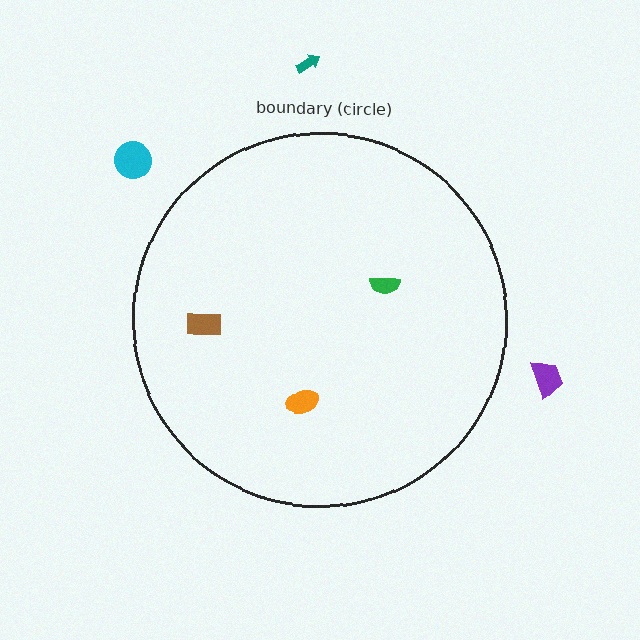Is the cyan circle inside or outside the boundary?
Outside.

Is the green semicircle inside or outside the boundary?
Inside.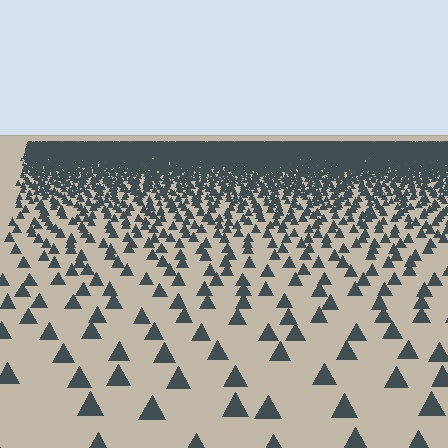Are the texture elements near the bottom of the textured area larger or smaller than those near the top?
Larger. Near the bottom, elements are closer to the viewer and appear at a bigger on-screen size.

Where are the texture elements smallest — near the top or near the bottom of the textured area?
Near the top.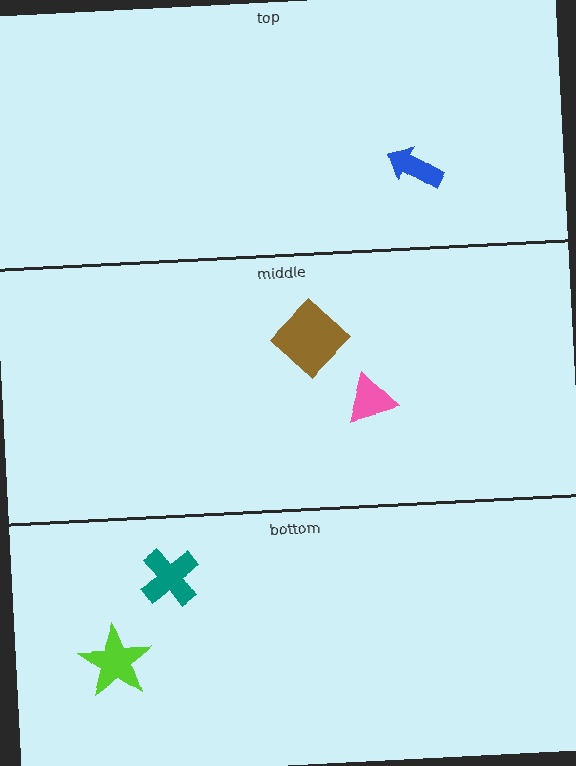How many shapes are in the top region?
1.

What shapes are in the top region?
The blue arrow.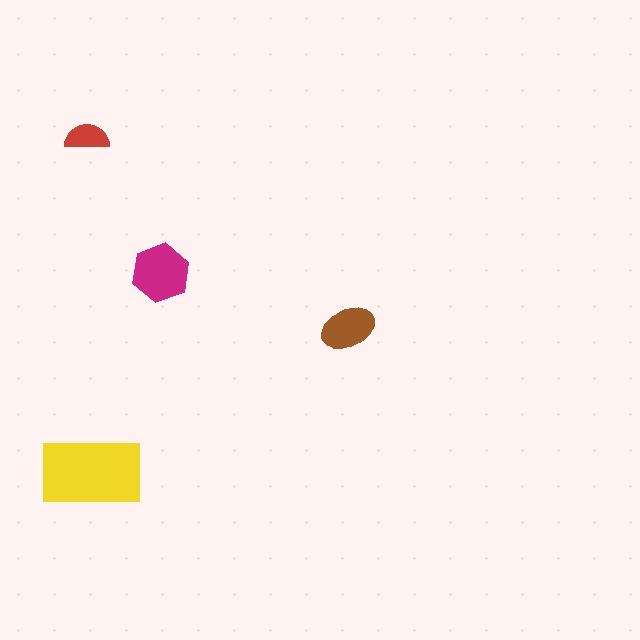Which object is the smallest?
The red semicircle.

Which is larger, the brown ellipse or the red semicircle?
The brown ellipse.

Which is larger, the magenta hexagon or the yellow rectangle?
The yellow rectangle.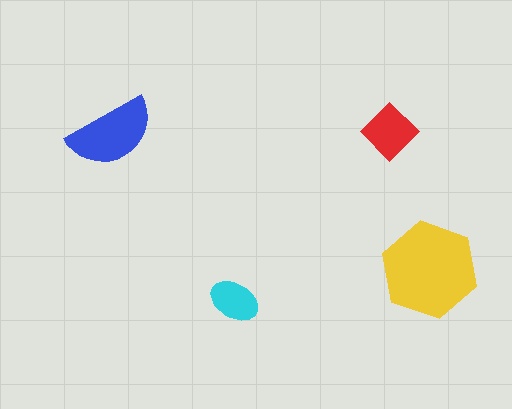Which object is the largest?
The yellow hexagon.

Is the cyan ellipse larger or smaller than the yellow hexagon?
Smaller.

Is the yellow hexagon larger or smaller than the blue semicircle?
Larger.